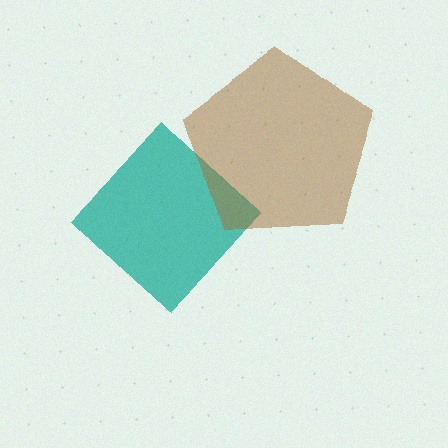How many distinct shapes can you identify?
There are 2 distinct shapes: a teal diamond, a brown pentagon.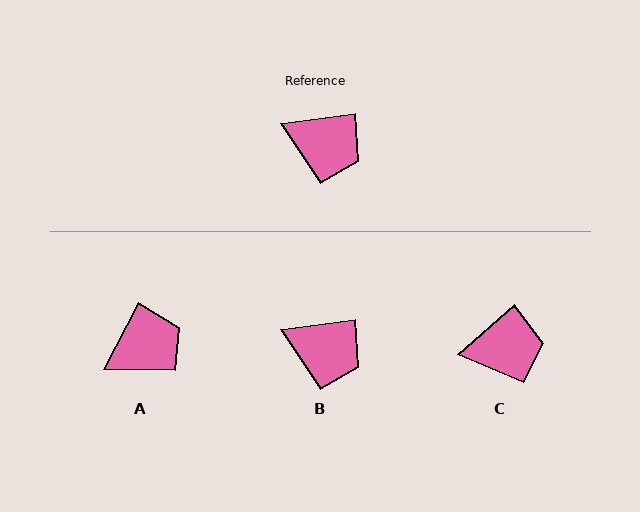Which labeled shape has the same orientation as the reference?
B.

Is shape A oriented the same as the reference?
No, it is off by about 55 degrees.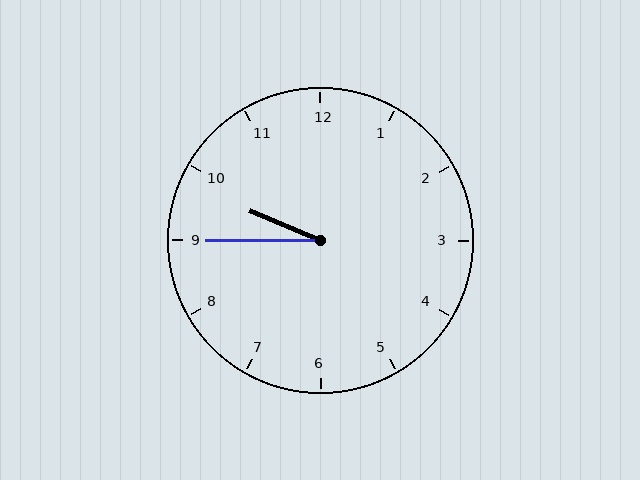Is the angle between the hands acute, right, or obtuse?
It is acute.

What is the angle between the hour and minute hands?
Approximately 22 degrees.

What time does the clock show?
9:45.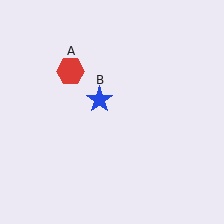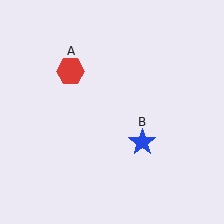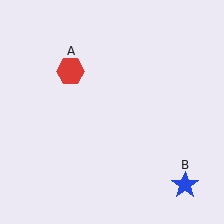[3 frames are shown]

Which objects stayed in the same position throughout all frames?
Red hexagon (object A) remained stationary.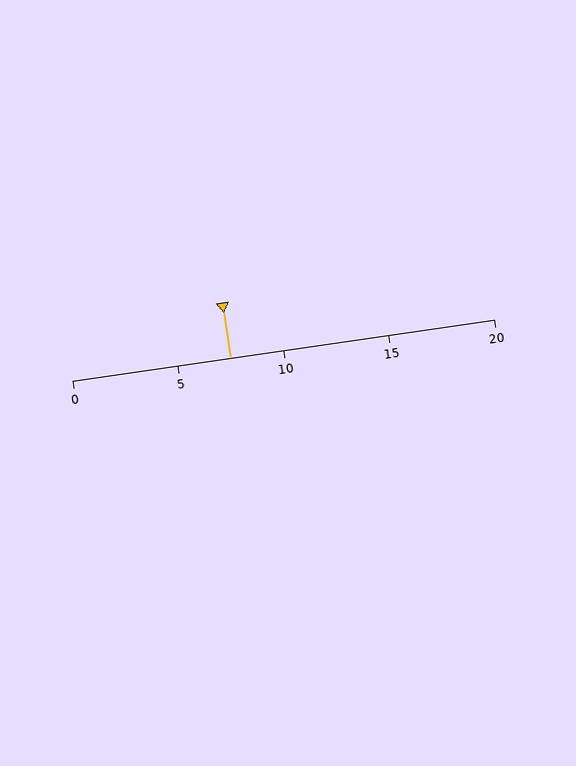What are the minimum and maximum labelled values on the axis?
The axis runs from 0 to 20.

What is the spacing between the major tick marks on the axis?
The major ticks are spaced 5 apart.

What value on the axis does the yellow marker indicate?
The marker indicates approximately 7.5.